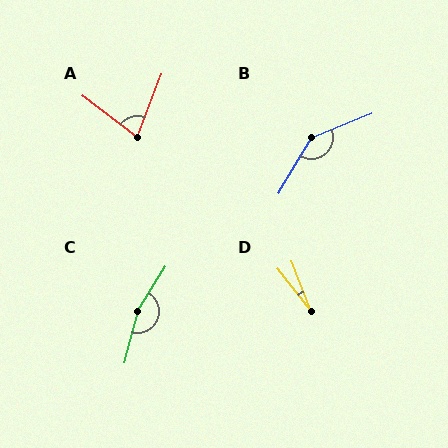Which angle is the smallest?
D, at approximately 18 degrees.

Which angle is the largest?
C, at approximately 163 degrees.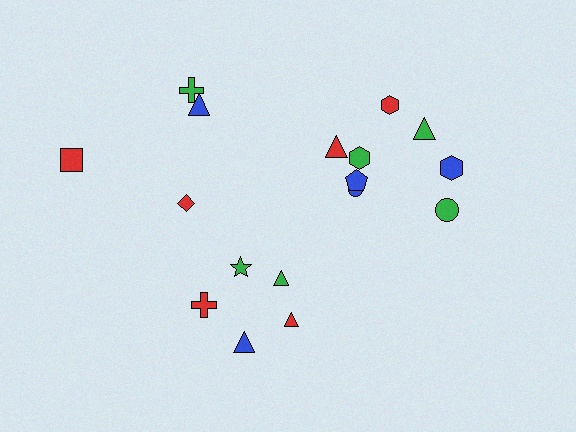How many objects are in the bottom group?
There are 5 objects.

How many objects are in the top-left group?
There are 4 objects.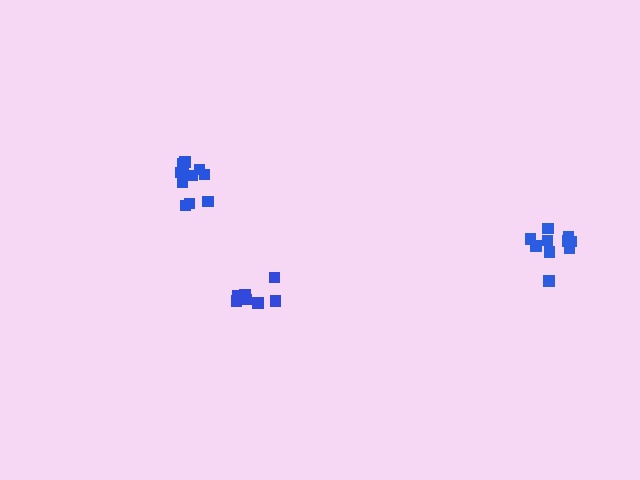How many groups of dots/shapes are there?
There are 3 groups.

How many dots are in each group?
Group 1: 7 dots, Group 2: 10 dots, Group 3: 11 dots (28 total).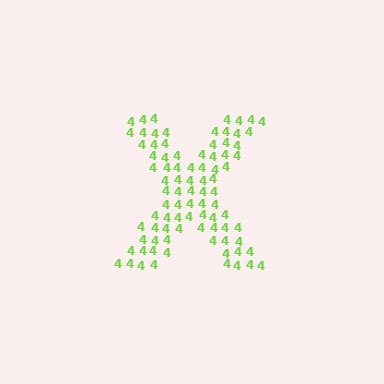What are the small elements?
The small elements are digit 4's.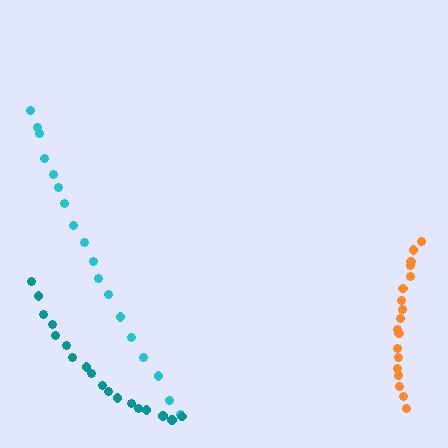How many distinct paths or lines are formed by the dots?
There are 3 distinct paths.